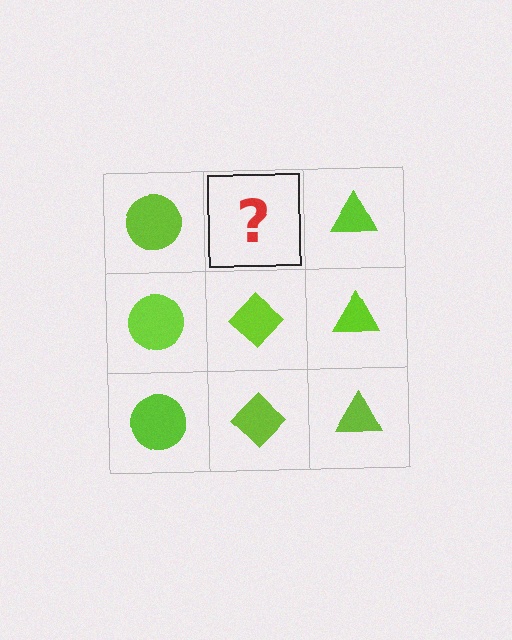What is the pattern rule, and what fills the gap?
The rule is that each column has a consistent shape. The gap should be filled with a lime diamond.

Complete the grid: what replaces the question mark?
The question mark should be replaced with a lime diamond.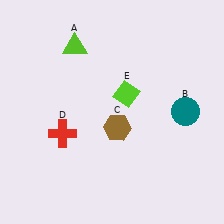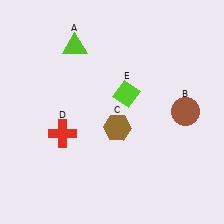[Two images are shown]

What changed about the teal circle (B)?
In Image 1, B is teal. In Image 2, it changed to brown.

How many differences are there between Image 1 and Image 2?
There is 1 difference between the two images.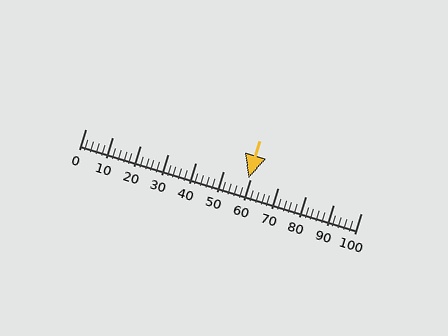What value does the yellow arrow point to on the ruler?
The yellow arrow points to approximately 59.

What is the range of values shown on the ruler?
The ruler shows values from 0 to 100.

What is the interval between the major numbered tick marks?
The major tick marks are spaced 10 units apart.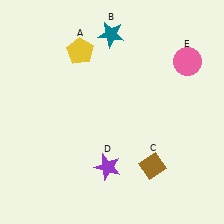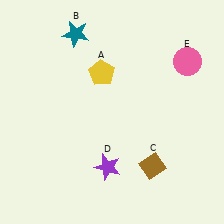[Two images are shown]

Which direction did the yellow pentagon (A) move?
The yellow pentagon (A) moved down.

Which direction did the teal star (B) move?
The teal star (B) moved left.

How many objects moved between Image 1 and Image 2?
2 objects moved between the two images.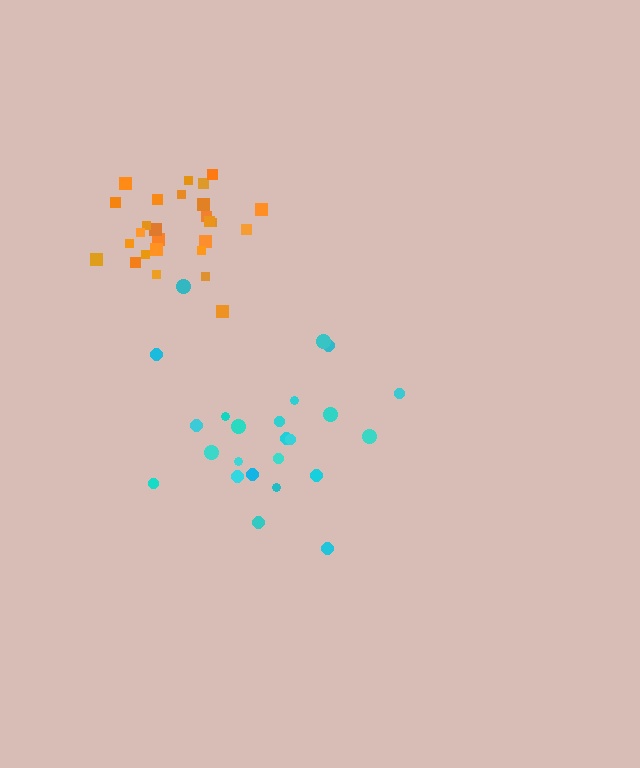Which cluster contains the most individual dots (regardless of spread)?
Orange (29).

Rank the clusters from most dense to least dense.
orange, cyan.